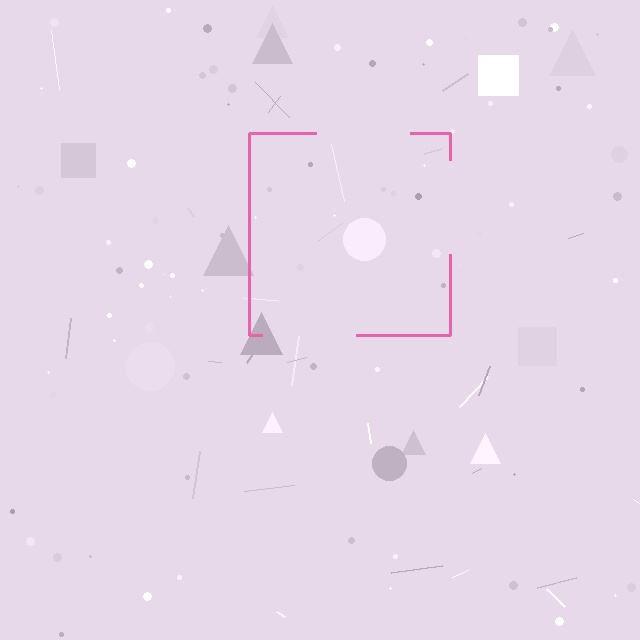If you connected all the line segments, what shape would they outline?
They would outline a square.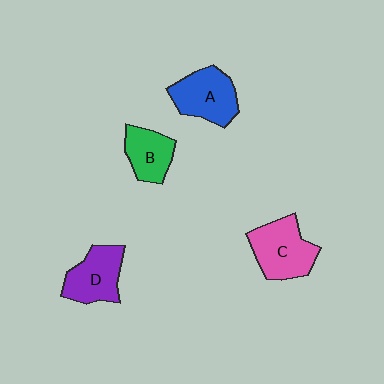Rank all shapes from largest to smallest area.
From largest to smallest: C (pink), A (blue), D (purple), B (green).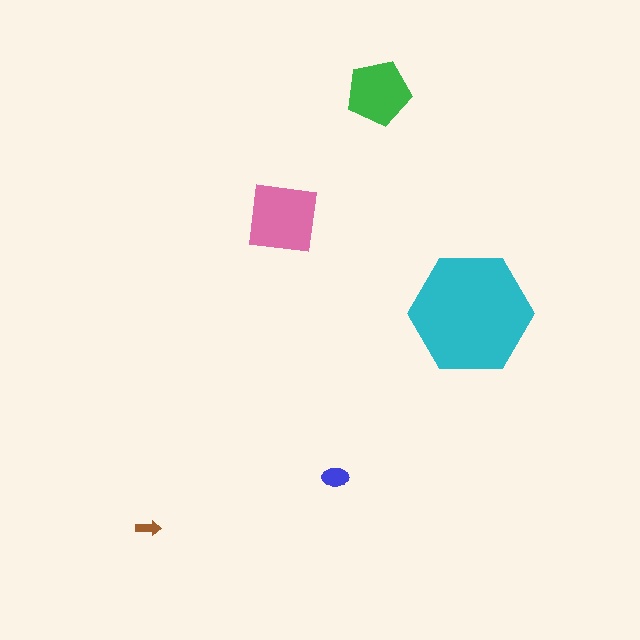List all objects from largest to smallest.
The cyan hexagon, the pink square, the green pentagon, the blue ellipse, the brown arrow.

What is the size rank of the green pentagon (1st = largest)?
3rd.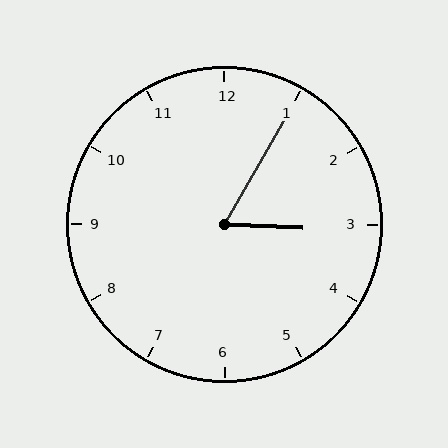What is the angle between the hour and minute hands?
Approximately 62 degrees.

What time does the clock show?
3:05.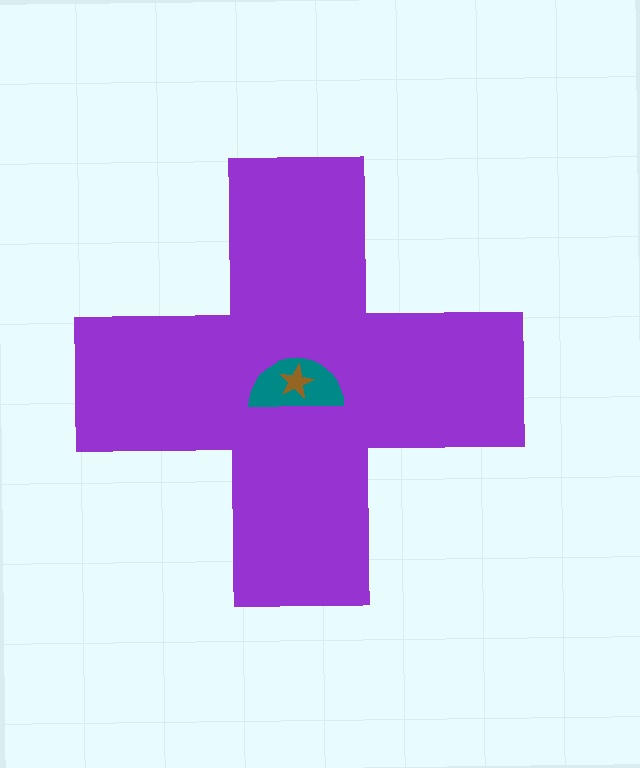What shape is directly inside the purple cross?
The teal semicircle.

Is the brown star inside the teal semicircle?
Yes.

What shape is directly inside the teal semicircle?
The brown star.